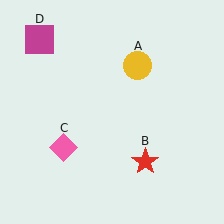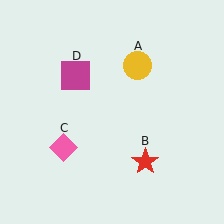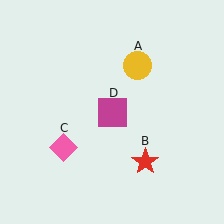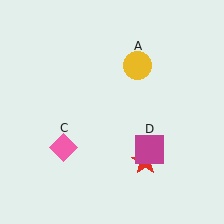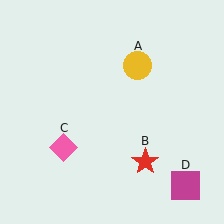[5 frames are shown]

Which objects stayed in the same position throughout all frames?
Yellow circle (object A) and red star (object B) and pink diamond (object C) remained stationary.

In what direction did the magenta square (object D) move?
The magenta square (object D) moved down and to the right.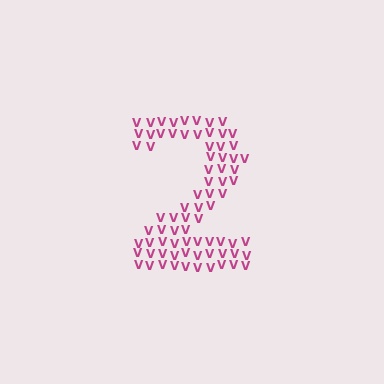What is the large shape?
The large shape is the digit 2.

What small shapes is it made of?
It is made of small letter V's.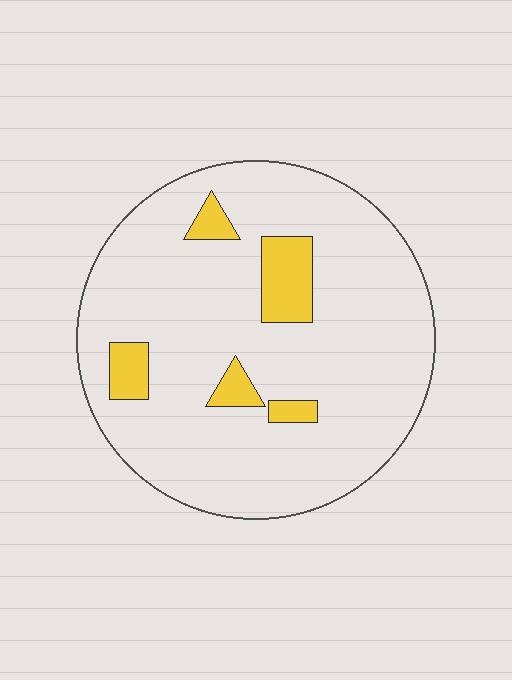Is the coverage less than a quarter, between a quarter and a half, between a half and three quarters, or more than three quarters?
Less than a quarter.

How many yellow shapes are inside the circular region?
5.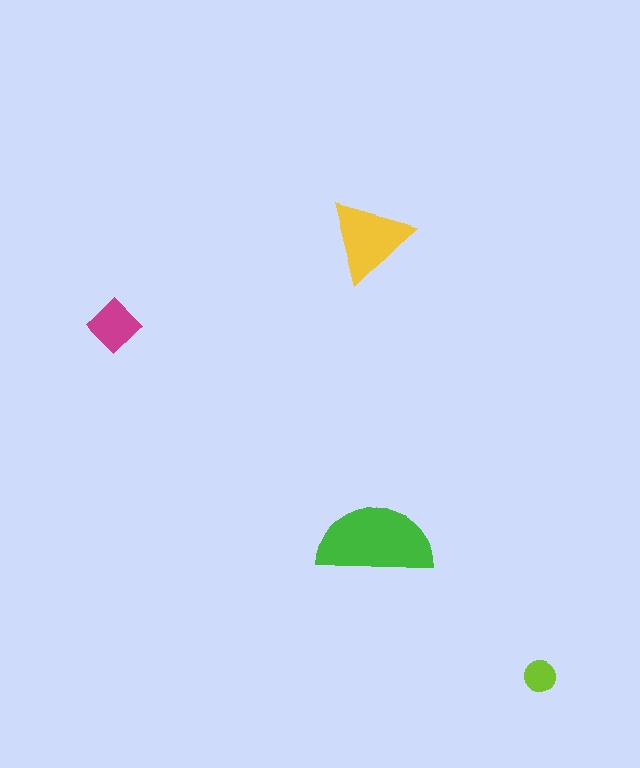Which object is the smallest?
The lime circle.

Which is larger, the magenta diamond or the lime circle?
The magenta diamond.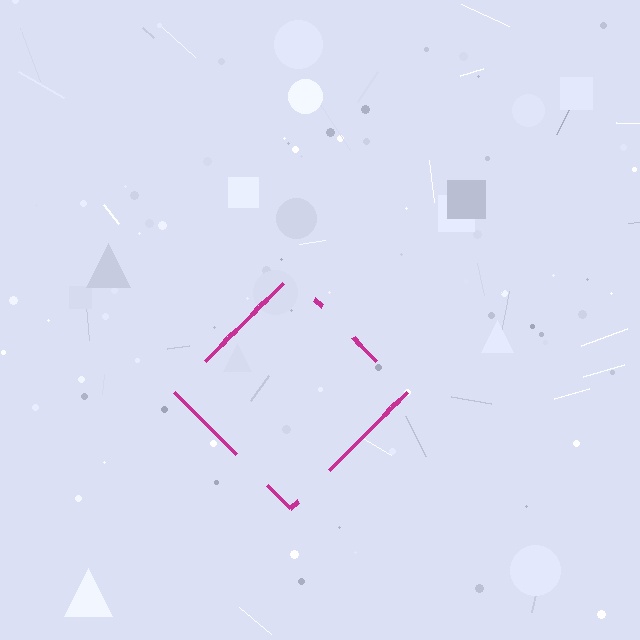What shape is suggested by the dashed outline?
The dashed outline suggests a diamond.